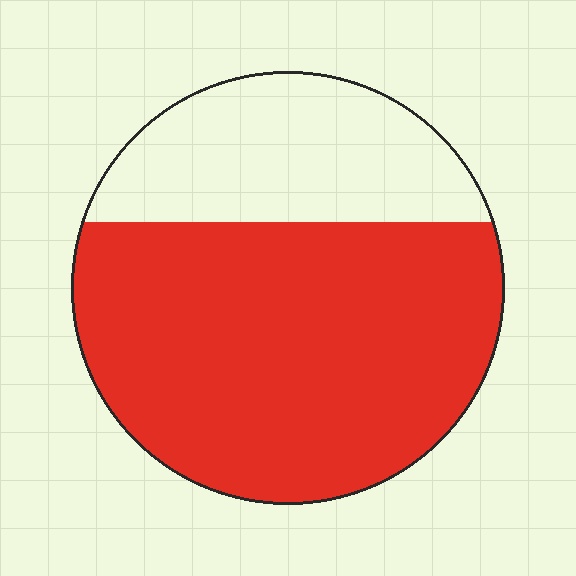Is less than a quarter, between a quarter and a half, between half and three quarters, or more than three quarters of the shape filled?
Between half and three quarters.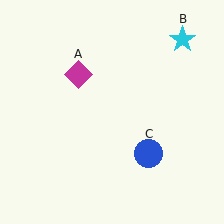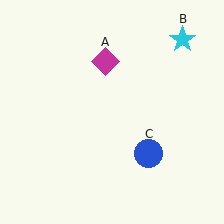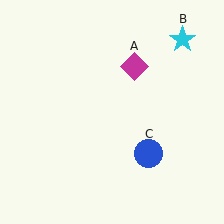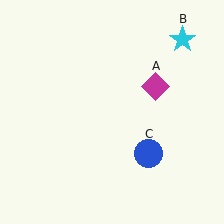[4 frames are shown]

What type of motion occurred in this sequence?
The magenta diamond (object A) rotated clockwise around the center of the scene.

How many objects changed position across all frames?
1 object changed position: magenta diamond (object A).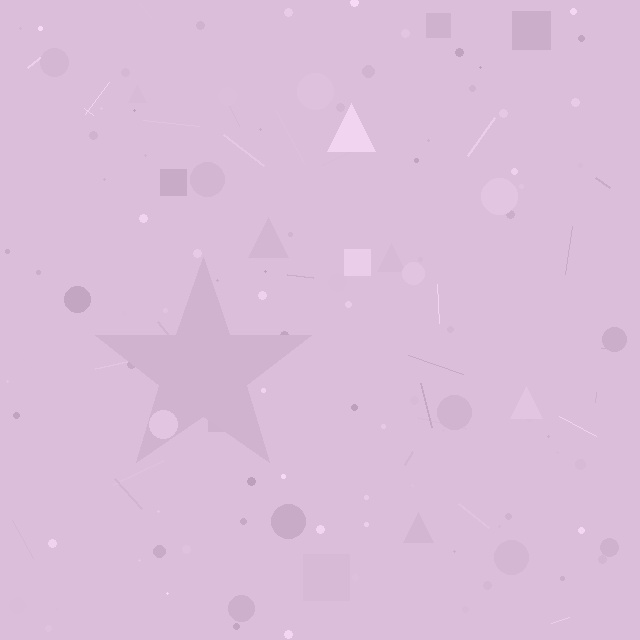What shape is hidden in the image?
A star is hidden in the image.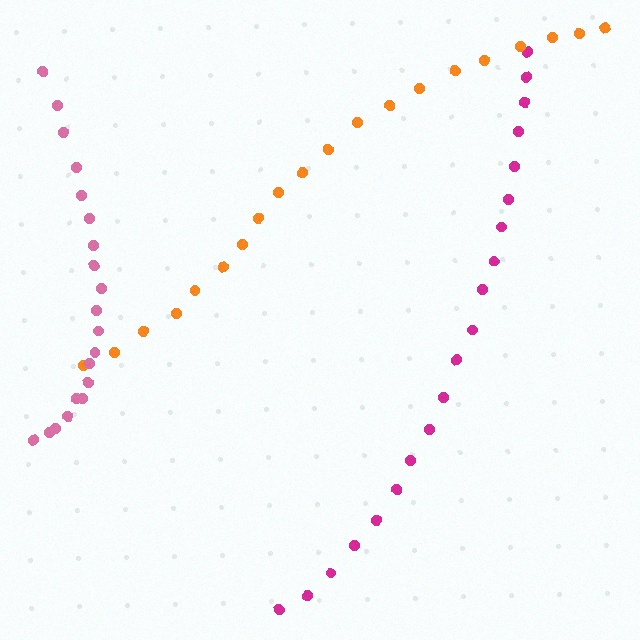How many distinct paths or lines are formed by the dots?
There are 3 distinct paths.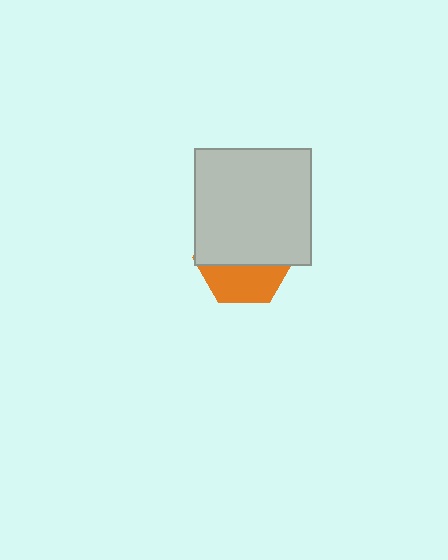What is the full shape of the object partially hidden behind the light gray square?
The partially hidden object is an orange hexagon.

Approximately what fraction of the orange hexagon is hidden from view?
Roughly 60% of the orange hexagon is hidden behind the light gray square.